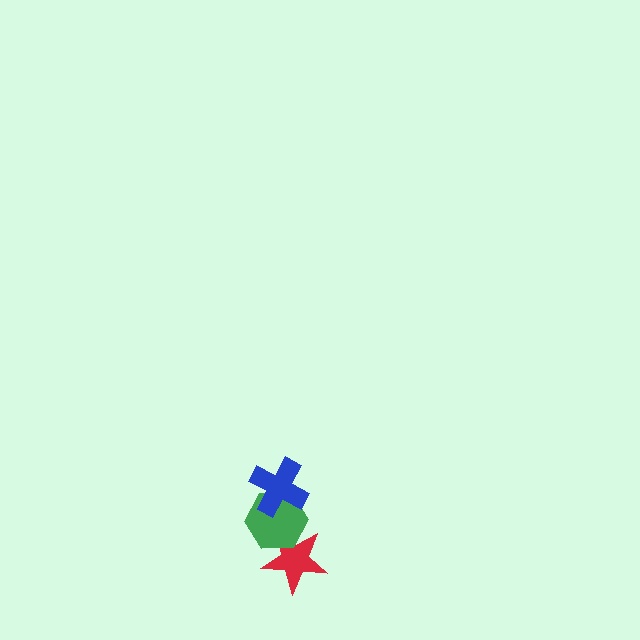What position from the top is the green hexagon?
The green hexagon is 2nd from the top.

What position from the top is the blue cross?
The blue cross is 1st from the top.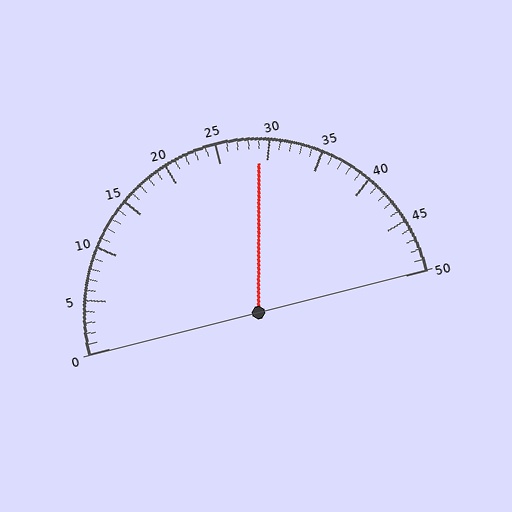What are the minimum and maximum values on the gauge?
The gauge ranges from 0 to 50.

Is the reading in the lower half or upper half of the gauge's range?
The reading is in the upper half of the range (0 to 50).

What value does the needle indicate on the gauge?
The needle indicates approximately 29.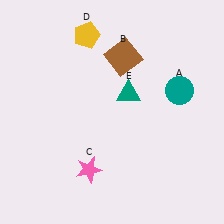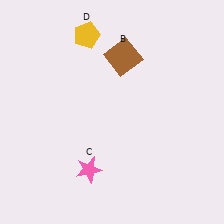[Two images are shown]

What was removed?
The teal triangle (E), the teal circle (A) were removed in Image 2.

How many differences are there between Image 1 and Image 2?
There are 2 differences between the two images.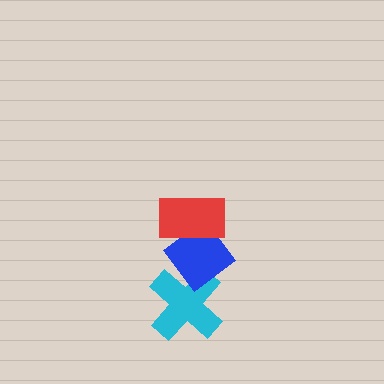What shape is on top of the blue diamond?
The red rectangle is on top of the blue diamond.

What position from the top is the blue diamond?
The blue diamond is 2nd from the top.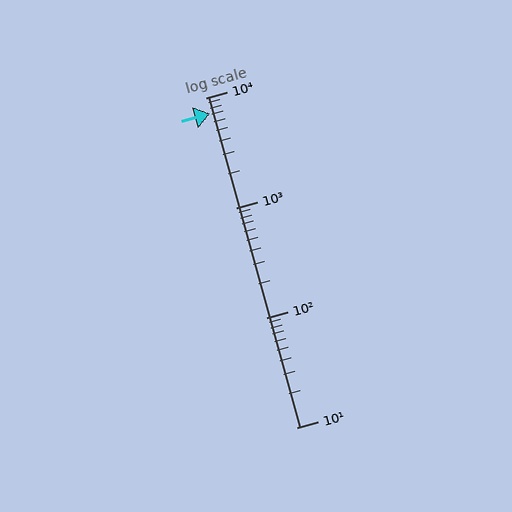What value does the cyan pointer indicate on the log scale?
The pointer indicates approximately 7100.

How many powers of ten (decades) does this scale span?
The scale spans 3 decades, from 10 to 10000.